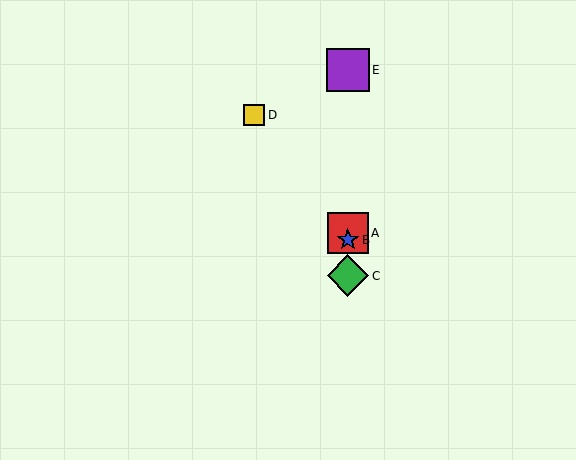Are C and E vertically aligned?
Yes, both are at x≈348.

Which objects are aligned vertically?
Objects A, B, C, E are aligned vertically.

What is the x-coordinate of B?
Object B is at x≈348.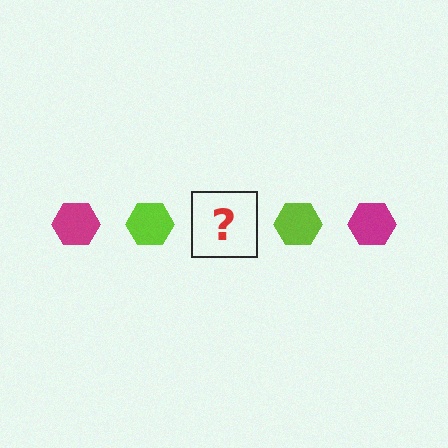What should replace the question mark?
The question mark should be replaced with a magenta hexagon.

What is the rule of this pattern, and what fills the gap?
The rule is that the pattern cycles through magenta, lime hexagons. The gap should be filled with a magenta hexagon.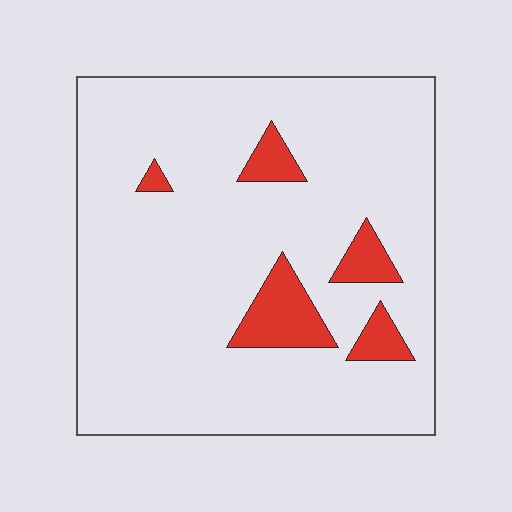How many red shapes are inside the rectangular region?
5.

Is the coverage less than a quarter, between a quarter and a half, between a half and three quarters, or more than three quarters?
Less than a quarter.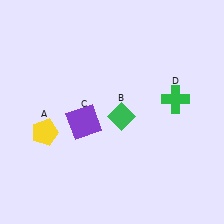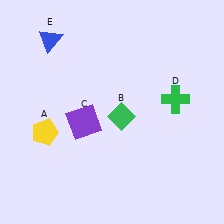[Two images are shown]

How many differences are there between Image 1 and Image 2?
There is 1 difference between the two images.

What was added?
A blue triangle (E) was added in Image 2.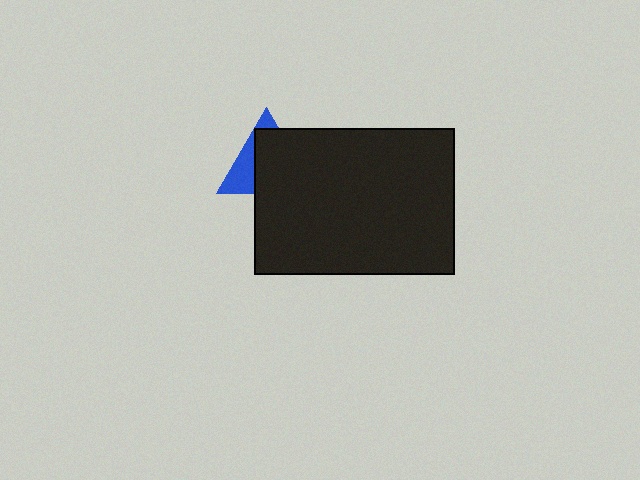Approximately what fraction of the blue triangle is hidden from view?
Roughly 67% of the blue triangle is hidden behind the black rectangle.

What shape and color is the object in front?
The object in front is a black rectangle.